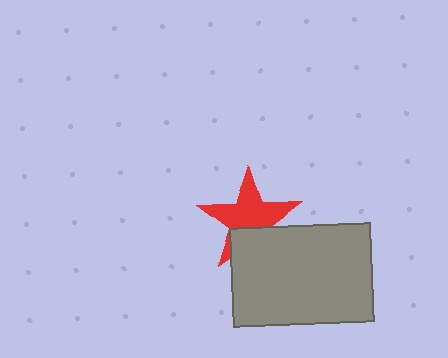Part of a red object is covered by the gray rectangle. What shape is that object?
It is a star.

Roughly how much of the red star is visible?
Most of it is visible (roughly 68%).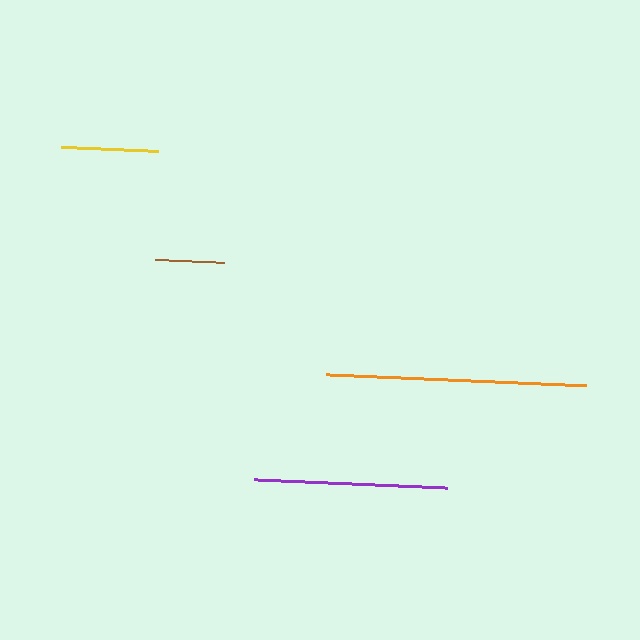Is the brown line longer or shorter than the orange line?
The orange line is longer than the brown line.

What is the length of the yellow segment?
The yellow segment is approximately 97 pixels long.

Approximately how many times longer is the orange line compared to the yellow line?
The orange line is approximately 2.7 times the length of the yellow line.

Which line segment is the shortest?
The brown line is the shortest at approximately 69 pixels.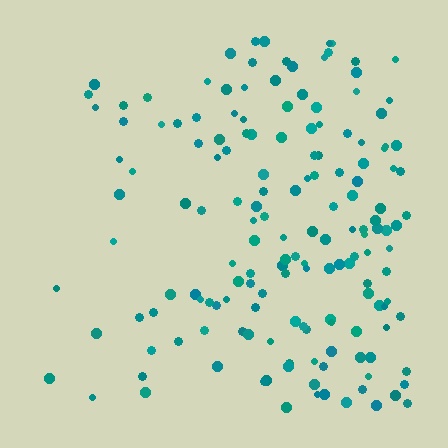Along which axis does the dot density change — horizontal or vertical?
Horizontal.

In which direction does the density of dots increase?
From left to right, with the right side densest.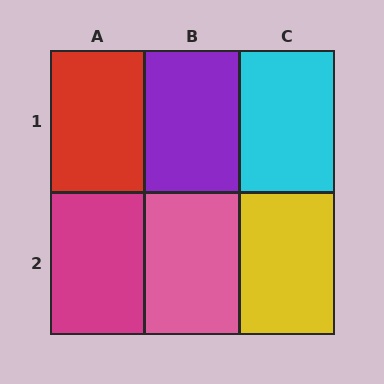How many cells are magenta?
1 cell is magenta.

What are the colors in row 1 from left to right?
Red, purple, cyan.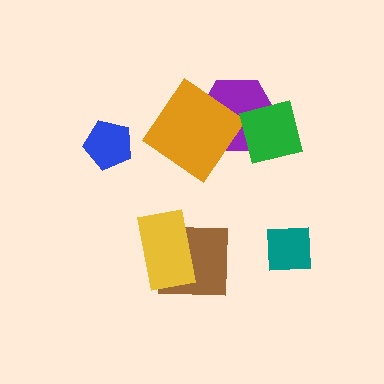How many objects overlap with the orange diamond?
1 object overlaps with the orange diamond.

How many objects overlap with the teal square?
0 objects overlap with the teal square.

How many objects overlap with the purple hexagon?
2 objects overlap with the purple hexagon.